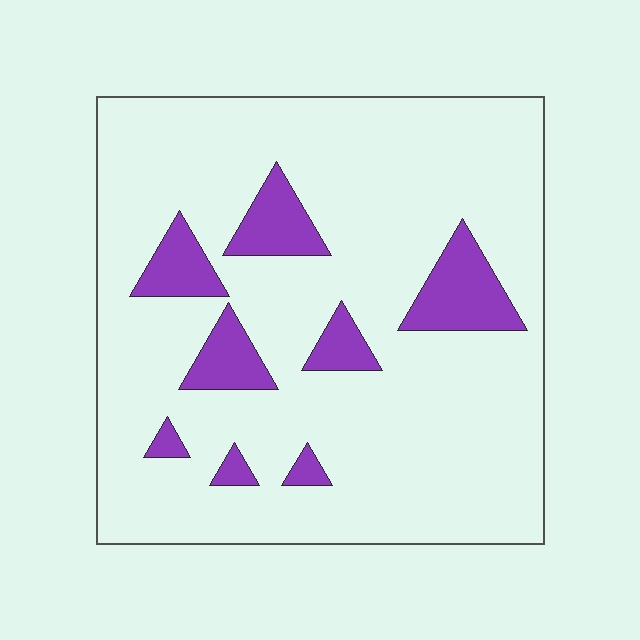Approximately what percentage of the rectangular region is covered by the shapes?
Approximately 15%.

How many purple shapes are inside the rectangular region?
8.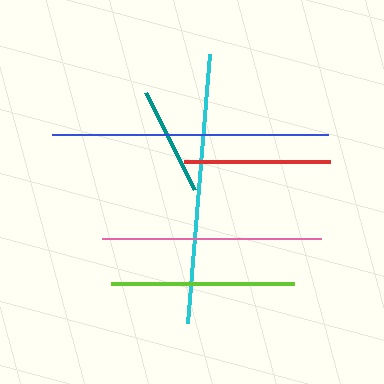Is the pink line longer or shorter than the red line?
The pink line is longer than the red line.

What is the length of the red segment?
The red segment is approximately 146 pixels long.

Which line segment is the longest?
The blue line is the longest at approximately 276 pixels.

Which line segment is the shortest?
The teal line is the shortest at approximately 109 pixels.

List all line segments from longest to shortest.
From longest to shortest: blue, cyan, pink, lime, red, teal.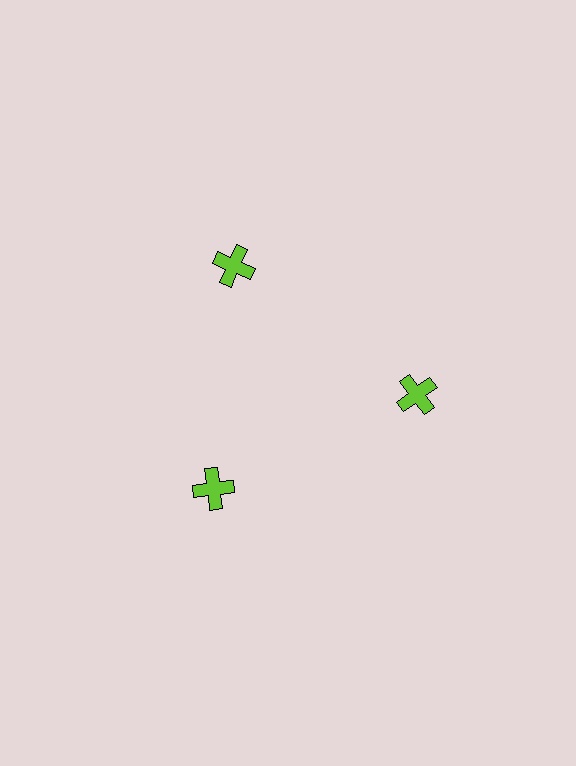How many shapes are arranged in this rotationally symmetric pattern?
There are 3 shapes, arranged in 3 groups of 1.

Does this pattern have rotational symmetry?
Yes, this pattern has 3-fold rotational symmetry. It looks the same after rotating 120 degrees around the center.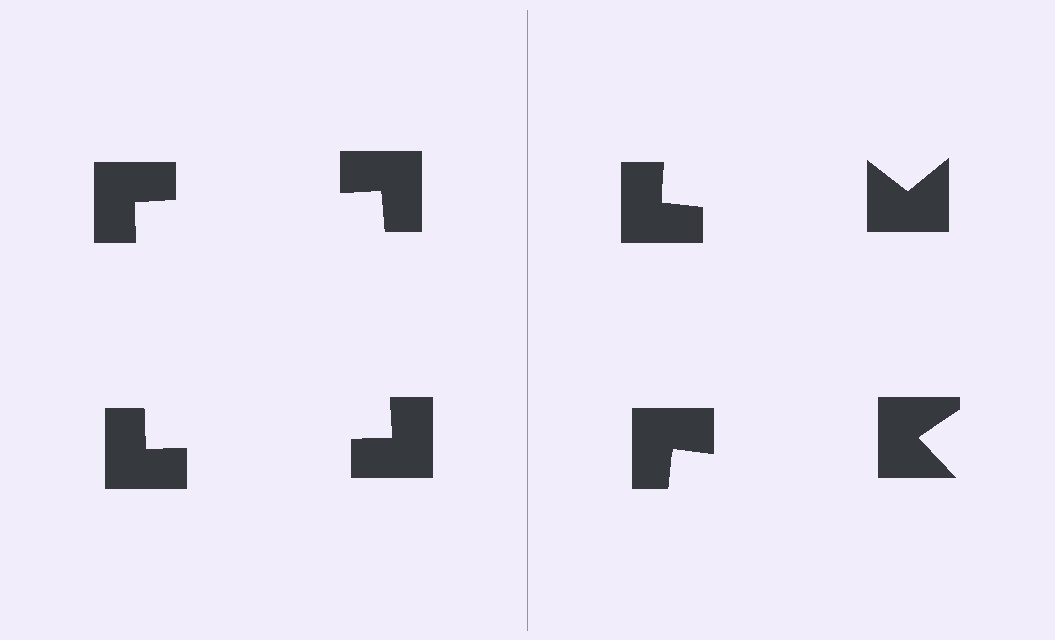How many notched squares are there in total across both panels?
8 — 4 on each side.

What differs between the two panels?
The notched squares are positioned identically on both sides; only the wedge orientations differ. On the left they align to a square; on the right they are misaligned.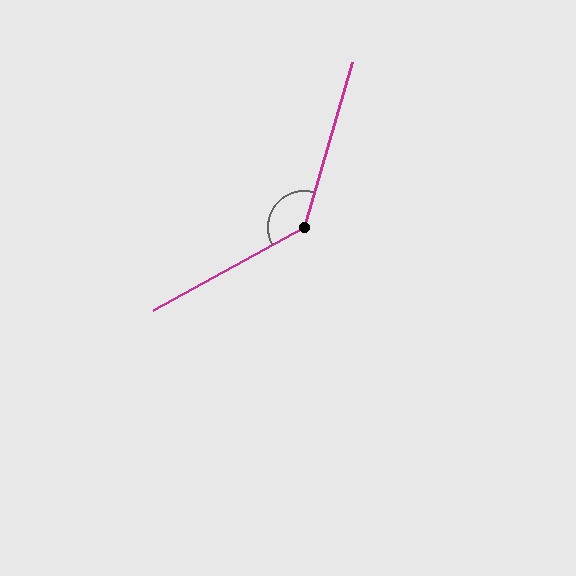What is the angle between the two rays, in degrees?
Approximately 135 degrees.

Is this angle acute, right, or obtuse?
It is obtuse.